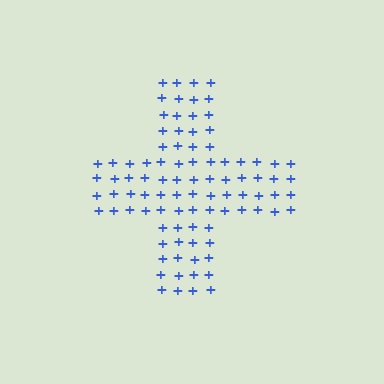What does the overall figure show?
The overall figure shows a cross.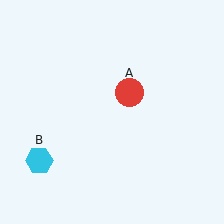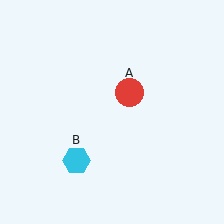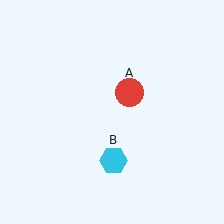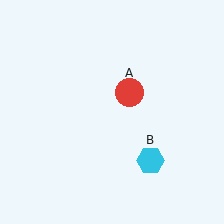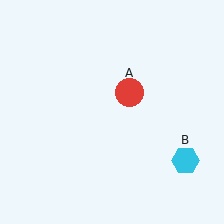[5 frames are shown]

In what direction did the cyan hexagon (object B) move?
The cyan hexagon (object B) moved right.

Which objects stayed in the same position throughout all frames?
Red circle (object A) remained stationary.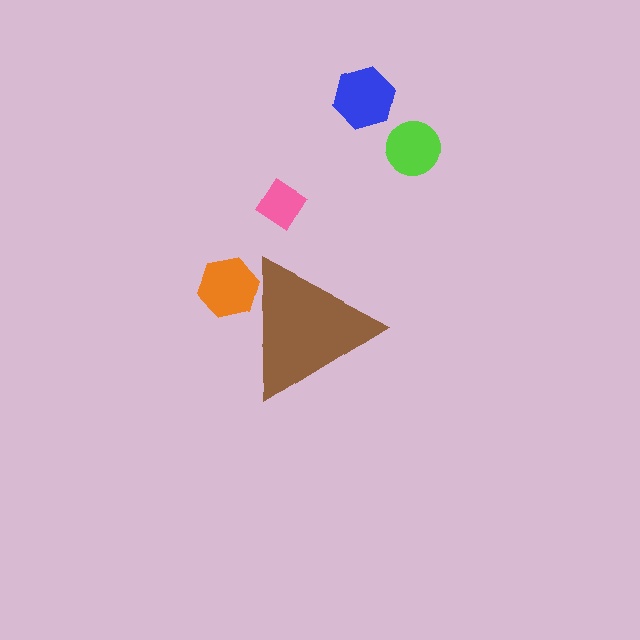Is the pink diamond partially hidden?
No, the pink diamond is fully visible.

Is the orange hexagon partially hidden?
Yes, the orange hexagon is partially hidden behind the brown triangle.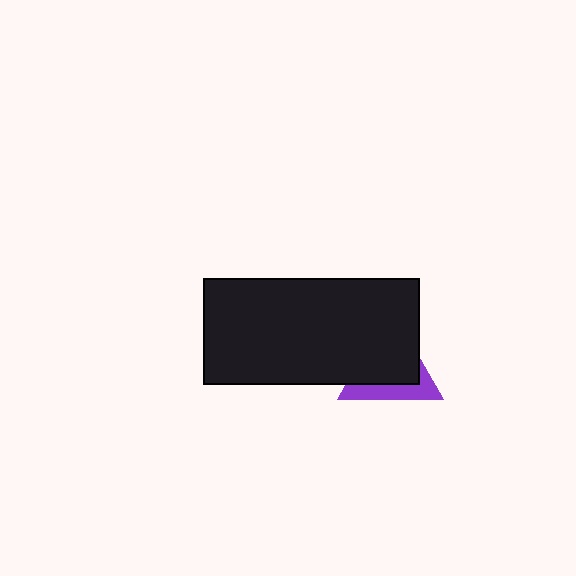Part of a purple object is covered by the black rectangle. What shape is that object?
It is a triangle.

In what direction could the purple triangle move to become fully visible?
The purple triangle could move toward the lower-right. That would shift it out from behind the black rectangle entirely.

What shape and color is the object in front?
The object in front is a black rectangle.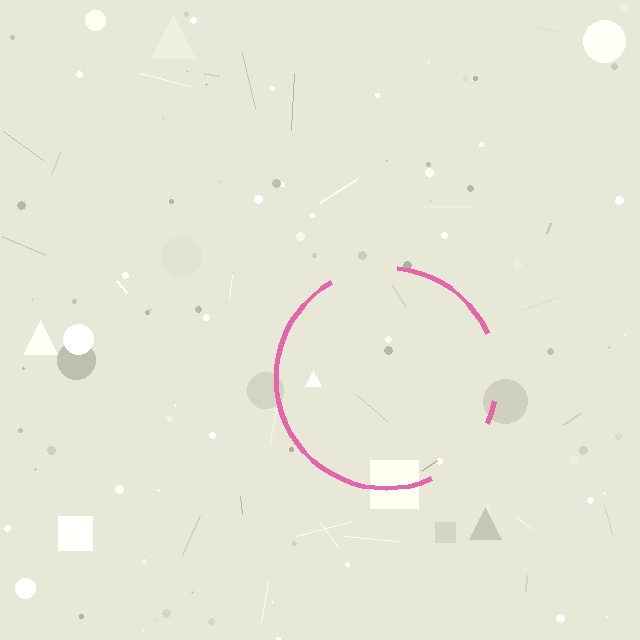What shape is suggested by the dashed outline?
The dashed outline suggests a circle.